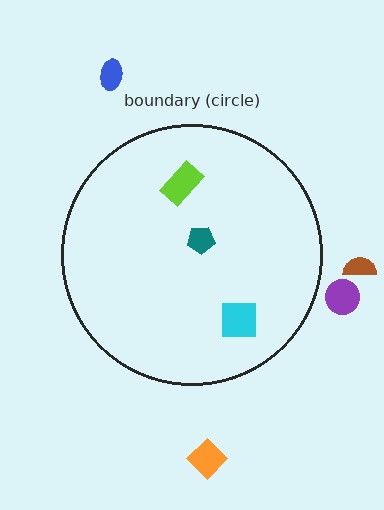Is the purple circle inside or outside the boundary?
Outside.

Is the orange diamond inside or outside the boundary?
Outside.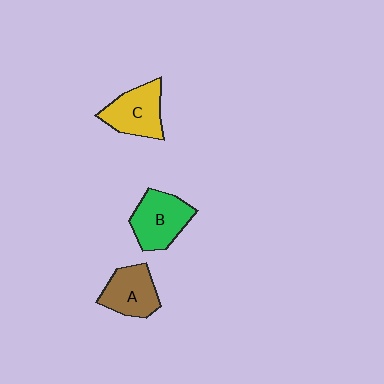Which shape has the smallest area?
Shape A (brown).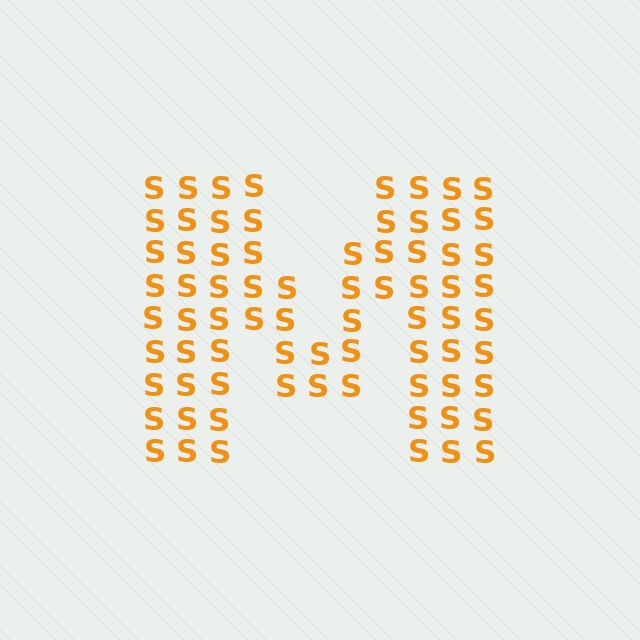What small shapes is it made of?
It is made of small letter S's.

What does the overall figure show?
The overall figure shows the letter M.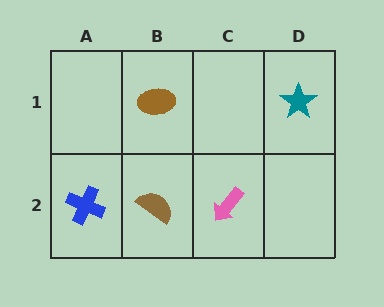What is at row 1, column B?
A brown ellipse.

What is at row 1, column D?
A teal star.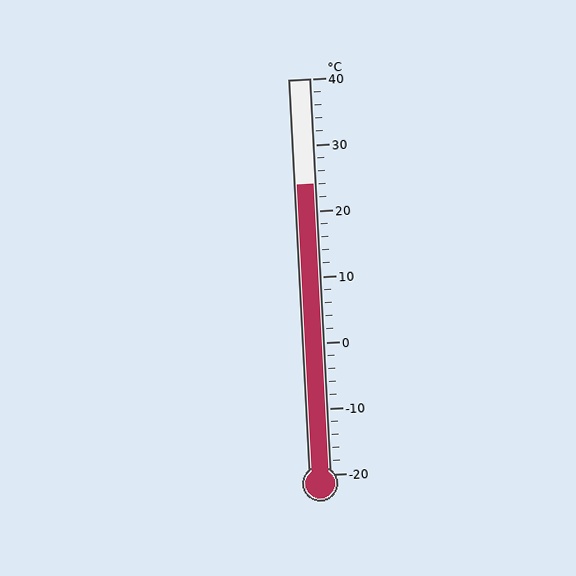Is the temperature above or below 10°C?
The temperature is above 10°C.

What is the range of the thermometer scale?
The thermometer scale ranges from -20°C to 40°C.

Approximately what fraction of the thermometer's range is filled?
The thermometer is filled to approximately 75% of its range.